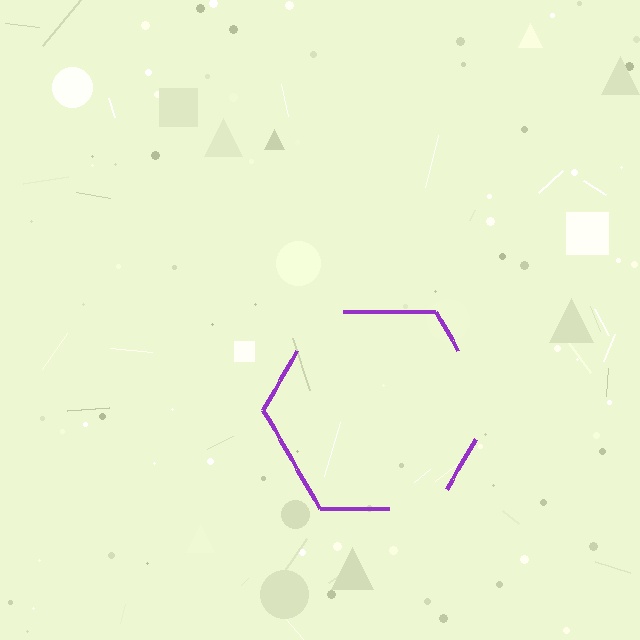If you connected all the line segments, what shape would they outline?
They would outline a hexagon.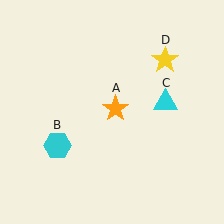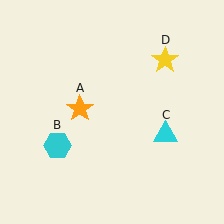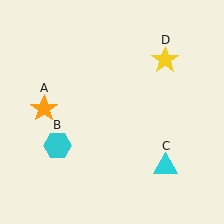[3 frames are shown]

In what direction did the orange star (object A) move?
The orange star (object A) moved left.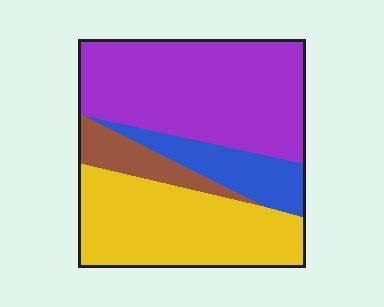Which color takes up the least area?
Brown, at roughly 10%.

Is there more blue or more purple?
Purple.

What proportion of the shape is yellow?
Yellow takes up between a quarter and a half of the shape.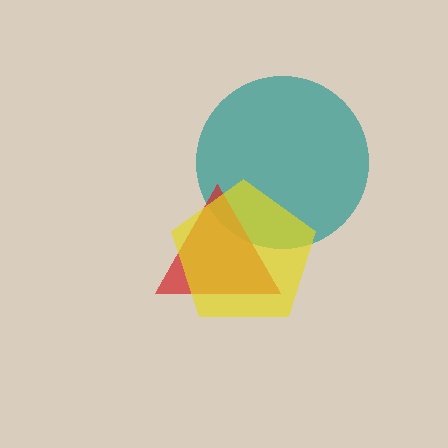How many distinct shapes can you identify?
There are 3 distinct shapes: a teal circle, a red triangle, a yellow pentagon.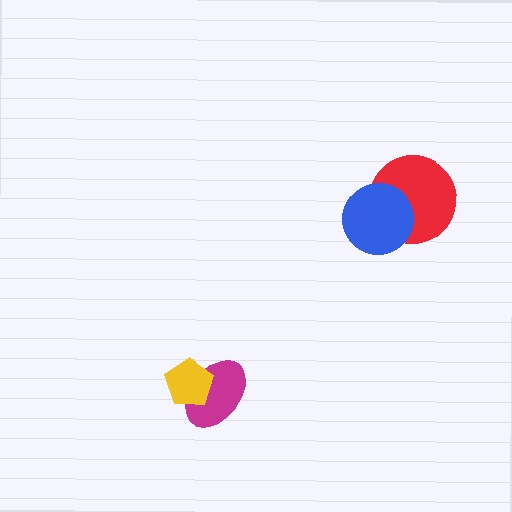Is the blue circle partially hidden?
No, no other shape covers it.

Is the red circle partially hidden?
Yes, it is partially covered by another shape.